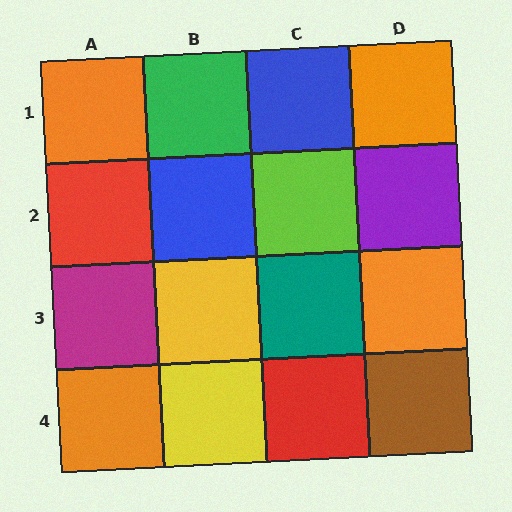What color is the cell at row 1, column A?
Orange.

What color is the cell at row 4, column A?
Orange.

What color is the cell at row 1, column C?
Blue.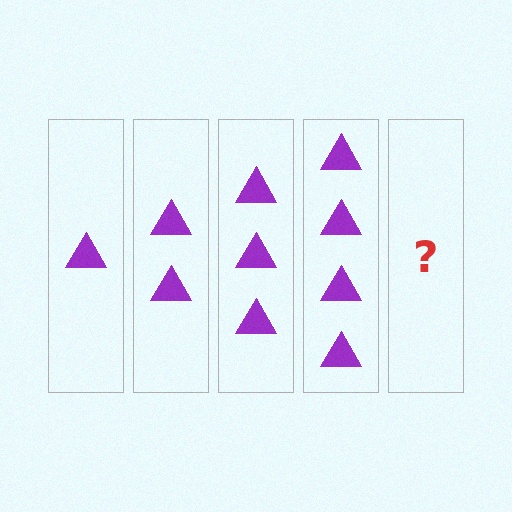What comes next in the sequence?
The next element should be 5 triangles.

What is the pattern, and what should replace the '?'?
The pattern is that each step adds one more triangle. The '?' should be 5 triangles.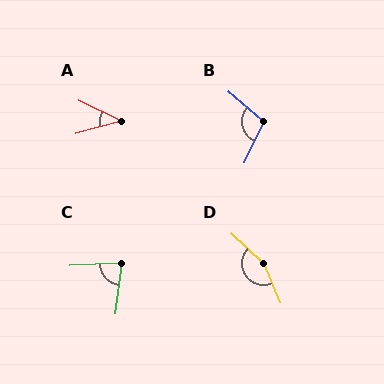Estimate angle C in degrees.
Approximately 80 degrees.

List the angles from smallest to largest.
A (41°), C (80°), B (106°), D (155°).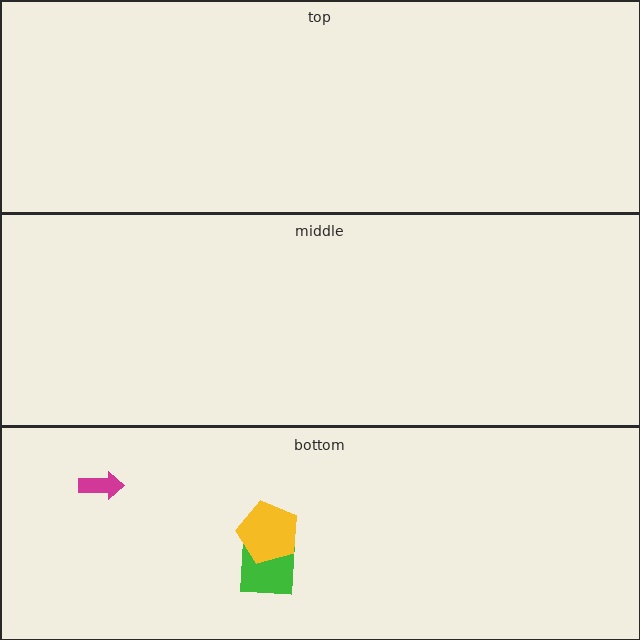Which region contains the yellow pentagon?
The bottom region.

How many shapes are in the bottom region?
3.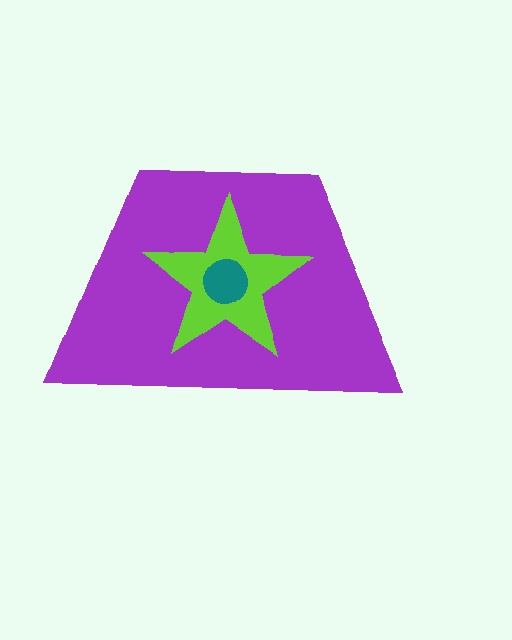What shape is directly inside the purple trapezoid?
The lime star.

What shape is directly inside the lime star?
The teal circle.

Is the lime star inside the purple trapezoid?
Yes.